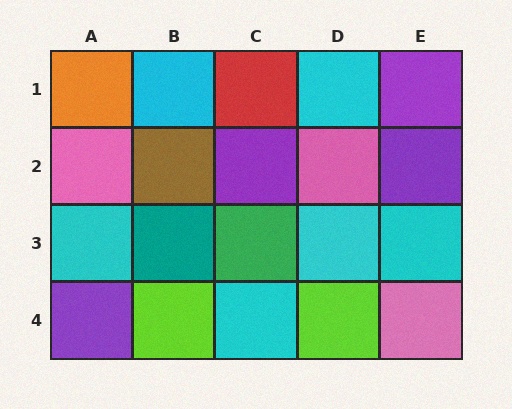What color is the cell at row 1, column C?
Red.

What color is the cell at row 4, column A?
Purple.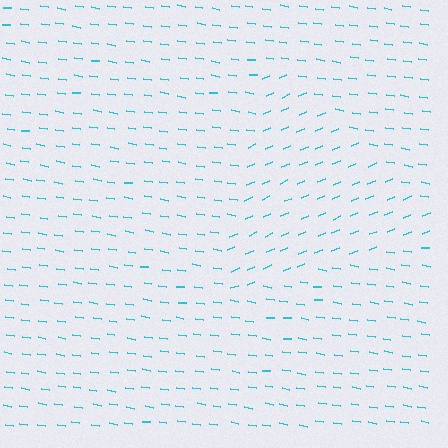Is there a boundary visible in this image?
Yes, there is a texture boundary formed by a change in line orientation.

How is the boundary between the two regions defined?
The boundary is defined purely by a change in line orientation (approximately 31 degrees difference). All lines are the same color and thickness.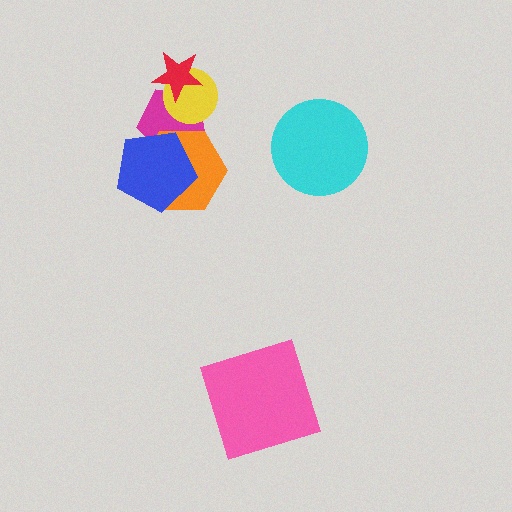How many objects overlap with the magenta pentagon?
4 objects overlap with the magenta pentagon.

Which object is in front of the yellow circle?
The red star is in front of the yellow circle.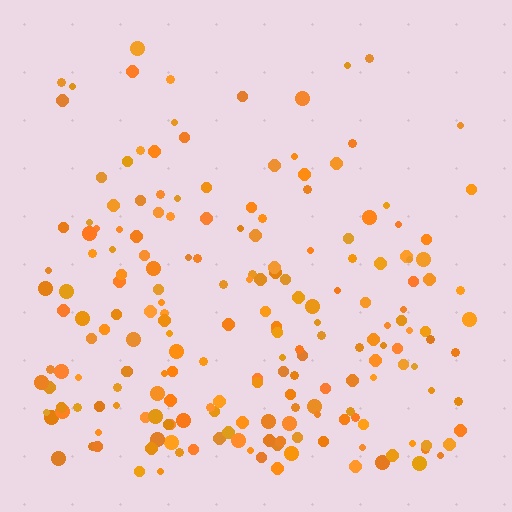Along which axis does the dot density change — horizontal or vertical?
Vertical.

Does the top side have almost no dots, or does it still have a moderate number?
Still a moderate number, just noticeably fewer than the bottom.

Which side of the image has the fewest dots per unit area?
The top.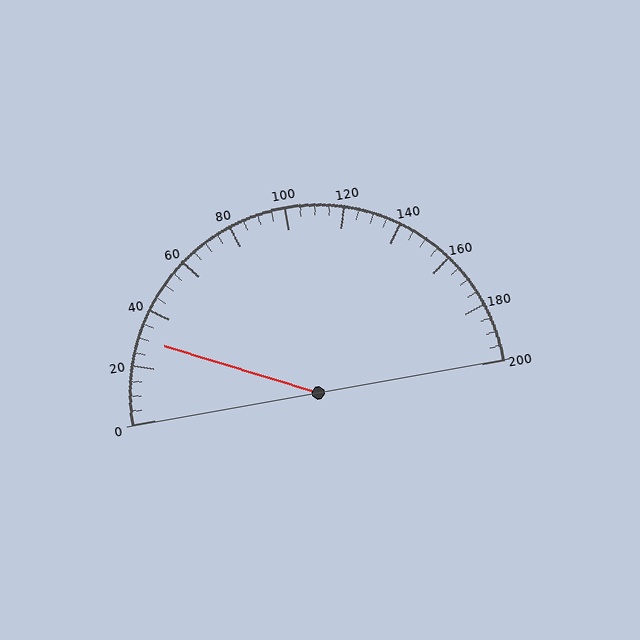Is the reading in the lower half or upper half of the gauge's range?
The reading is in the lower half of the range (0 to 200).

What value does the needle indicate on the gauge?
The needle indicates approximately 30.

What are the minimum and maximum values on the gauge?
The gauge ranges from 0 to 200.